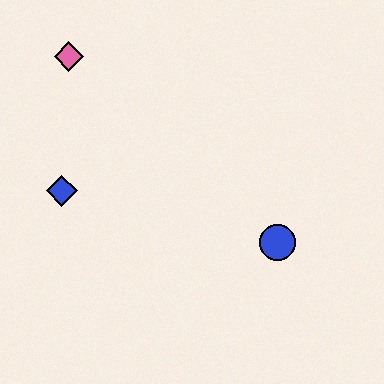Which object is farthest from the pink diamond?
The blue circle is farthest from the pink diamond.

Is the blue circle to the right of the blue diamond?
Yes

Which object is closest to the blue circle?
The blue diamond is closest to the blue circle.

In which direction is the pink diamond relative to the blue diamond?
The pink diamond is above the blue diamond.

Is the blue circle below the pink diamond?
Yes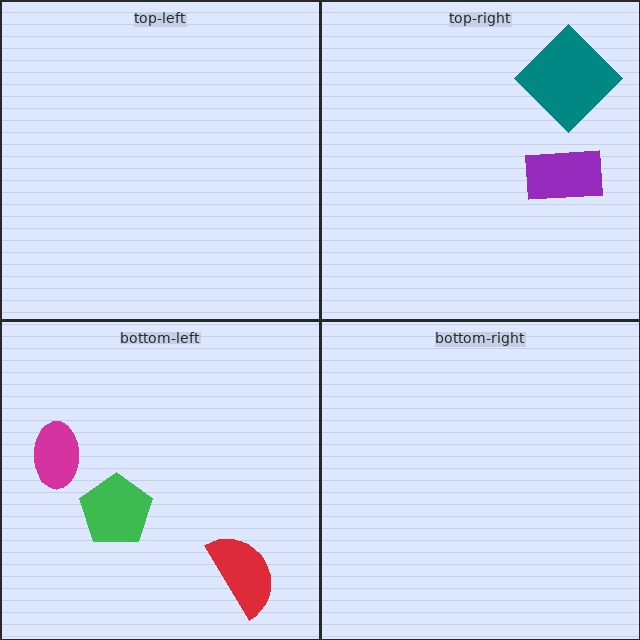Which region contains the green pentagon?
The bottom-left region.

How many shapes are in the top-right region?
2.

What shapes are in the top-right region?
The purple rectangle, the teal diamond.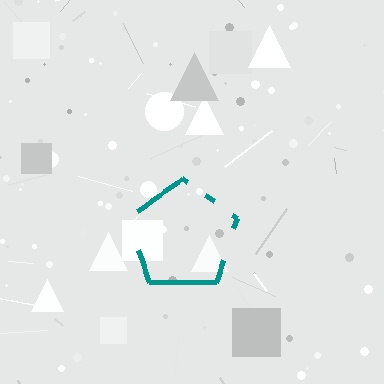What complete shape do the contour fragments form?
The contour fragments form a pentagon.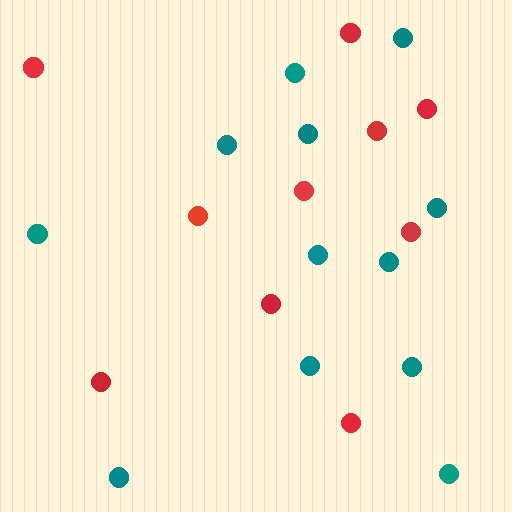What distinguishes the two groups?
There are 2 groups: one group of red circles (10) and one group of teal circles (12).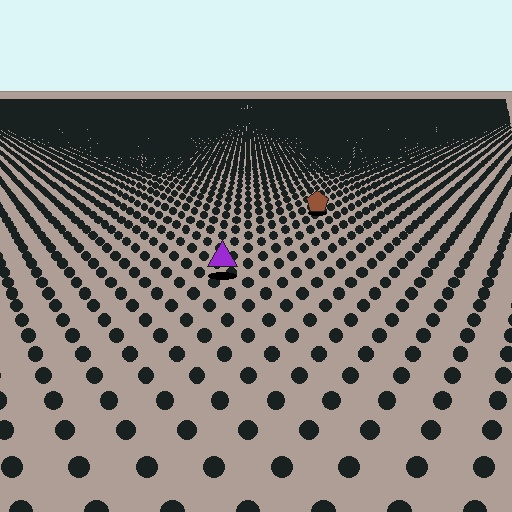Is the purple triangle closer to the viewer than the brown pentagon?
Yes. The purple triangle is closer — you can tell from the texture gradient: the ground texture is coarser near it.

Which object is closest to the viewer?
The purple triangle is closest. The texture marks near it are larger and more spread out.